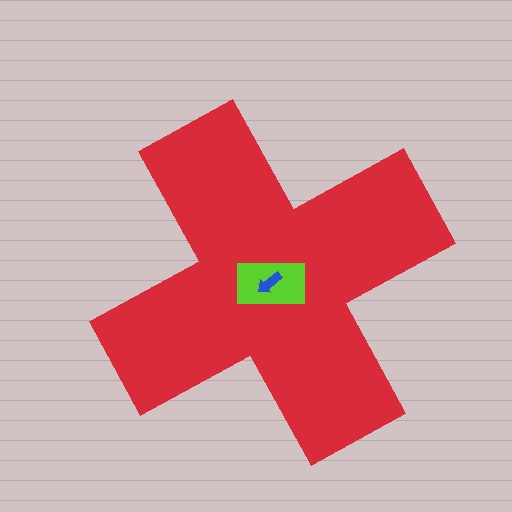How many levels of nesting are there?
3.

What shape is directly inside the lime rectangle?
The blue arrow.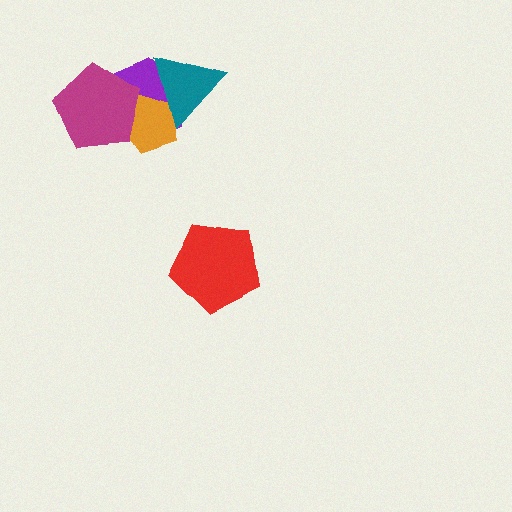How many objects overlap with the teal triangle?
2 objects overlap with the teal triangle.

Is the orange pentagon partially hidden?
Yes, it is partially covered by another shape.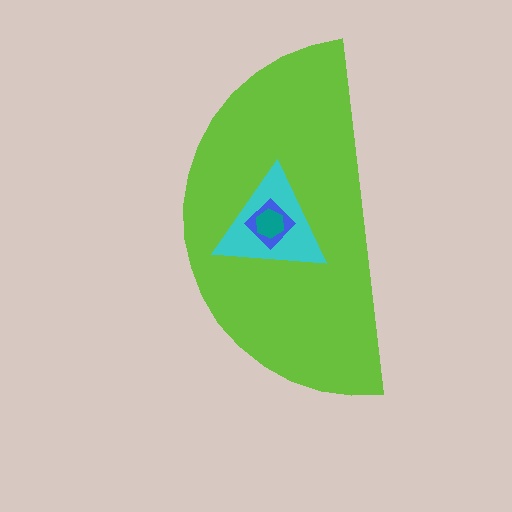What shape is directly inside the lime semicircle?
The cyan triangle.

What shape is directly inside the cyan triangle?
The blue diamond.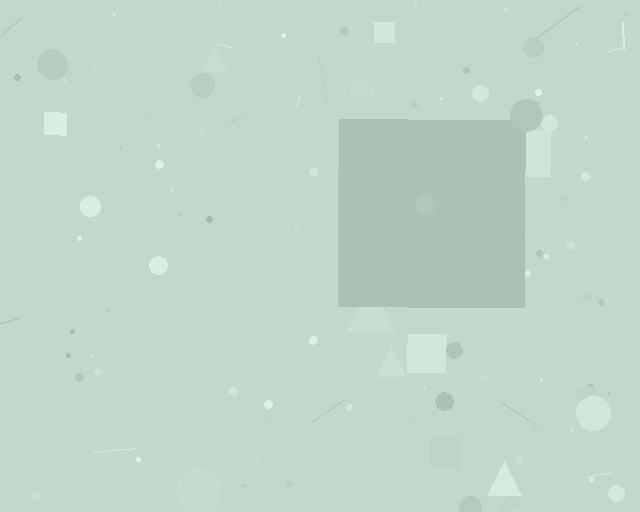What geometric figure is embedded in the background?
A square is embedded in the background.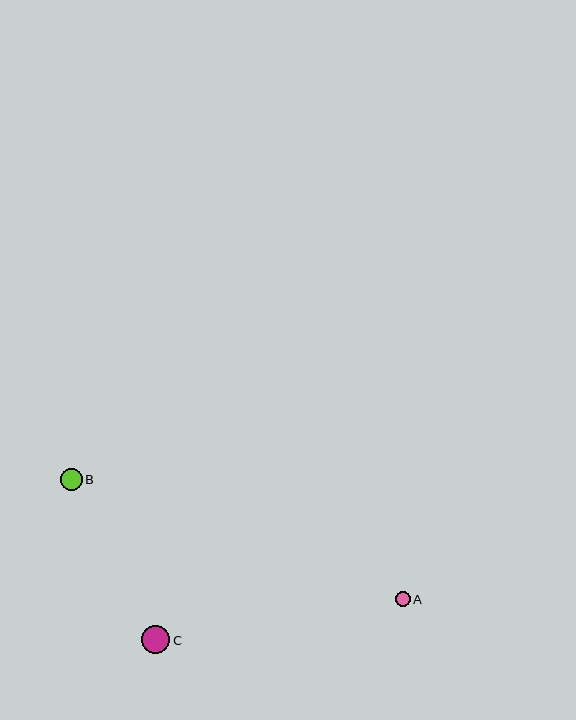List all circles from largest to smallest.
From largest to smallest: C, B, A.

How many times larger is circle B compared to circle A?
Circle B is approximately 1.4 times the size of circle A.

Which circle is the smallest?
Circle A is the smallest with a size of approximately 15 pixels.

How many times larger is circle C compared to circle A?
Circle C is approximately 1.9 times the size of circle A.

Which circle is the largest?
Circle C is the largest with a size of approximately 29 pixels.